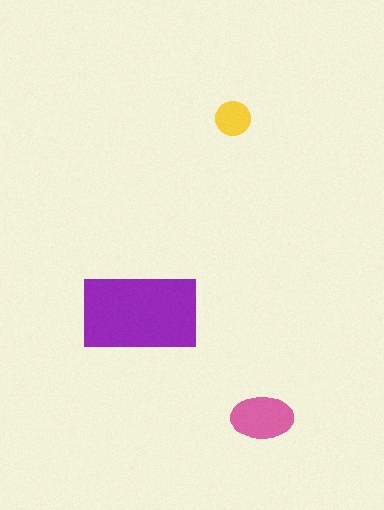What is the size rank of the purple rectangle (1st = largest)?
1st.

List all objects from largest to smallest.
The purple rectangle, the pink ellipse, the yellow circle.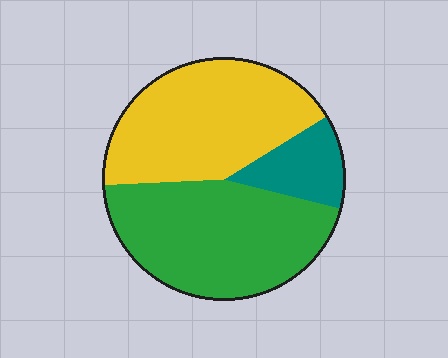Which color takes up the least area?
Teal, at roughly 15%.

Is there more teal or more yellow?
Yellow.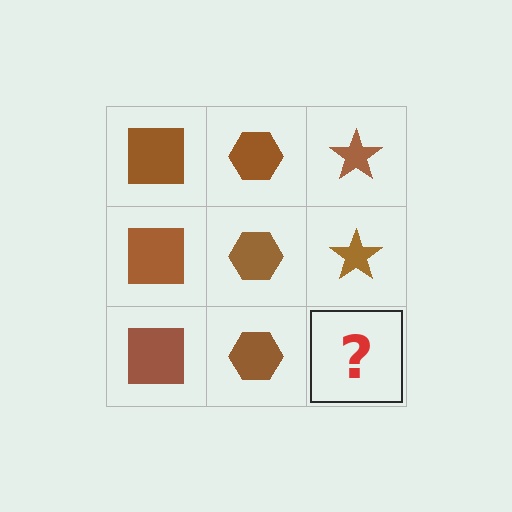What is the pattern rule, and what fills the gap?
The rule is that each column has a consistent shape. The gap should be filled with a brown star.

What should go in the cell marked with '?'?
The missing cell should contain a brown star.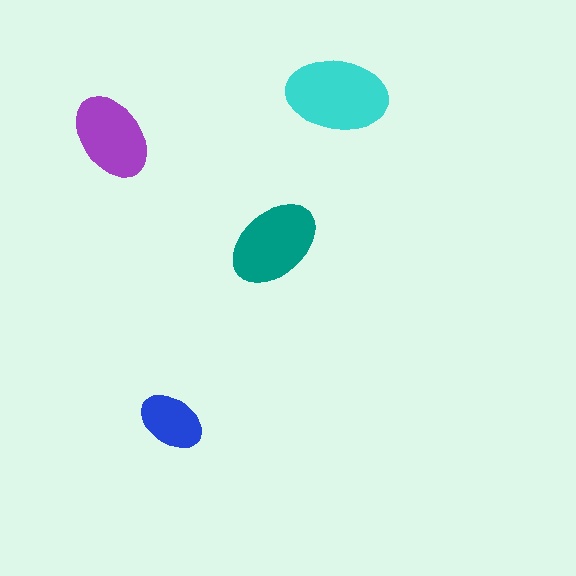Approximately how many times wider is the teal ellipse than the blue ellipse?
About 1.5 times wider.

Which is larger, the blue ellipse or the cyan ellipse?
The cyan one.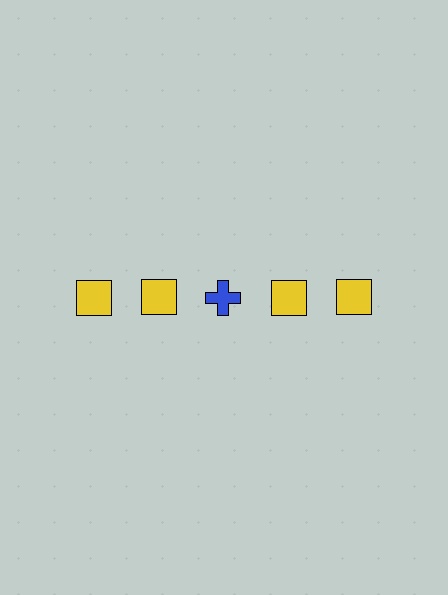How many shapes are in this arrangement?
There are 5 shapes arranged in a grid pattern.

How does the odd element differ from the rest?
It differs in both color (blue instead of yellow) and shape (cross instead of square).